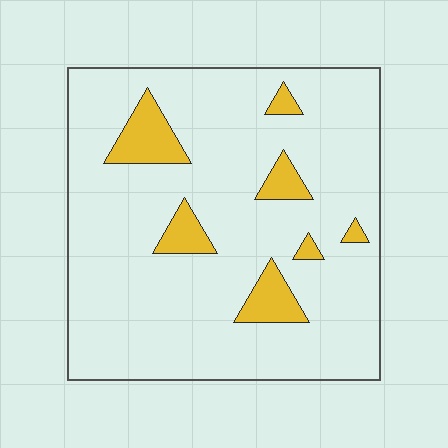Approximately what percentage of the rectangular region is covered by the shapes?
Approximately 10%.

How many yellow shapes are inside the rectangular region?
7.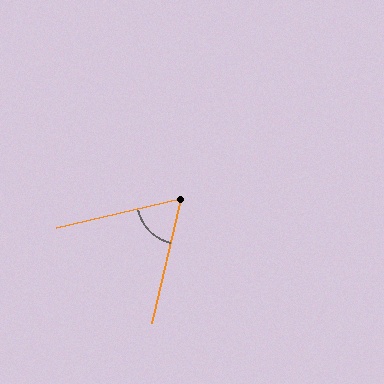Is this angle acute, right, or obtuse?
It is acute.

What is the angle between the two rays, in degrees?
Approximately 64 degrees.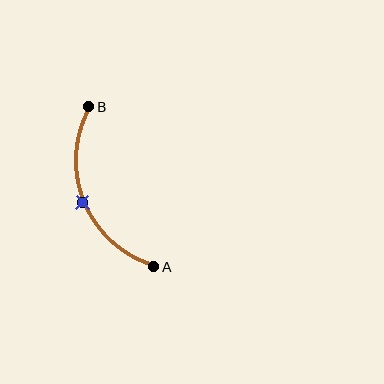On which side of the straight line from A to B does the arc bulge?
The arc bulges to the left of the straight line connecting A and B.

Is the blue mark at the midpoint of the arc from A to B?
Yes. The blue mark lies on the arc at equal arc-length from both A and B — it is the arc midpoint.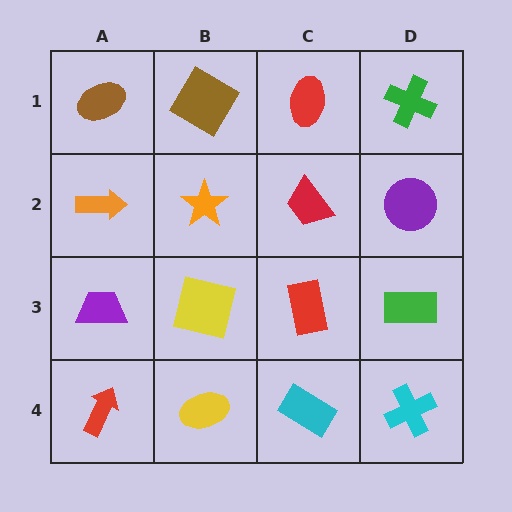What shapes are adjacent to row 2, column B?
A brown diamond (row 1, column B), a yellow square (row 3, column B), an orange arrow (row 2, column A), a red trapezoid (row 2, column C).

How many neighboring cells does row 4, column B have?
3.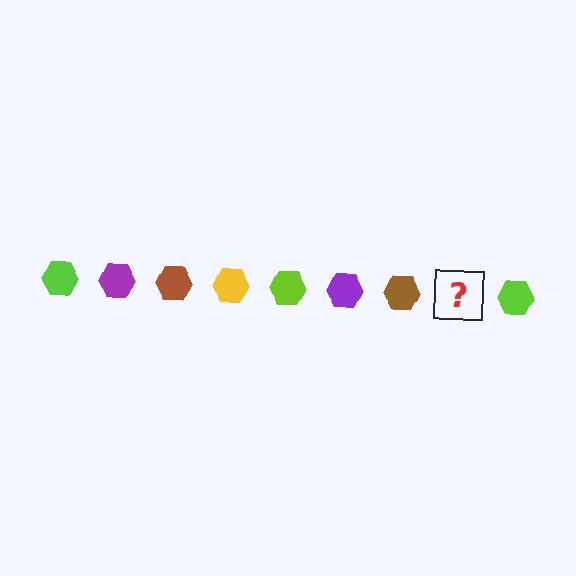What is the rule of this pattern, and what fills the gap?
The rule is that the pattern cycles through lime, purple, brown, yellow hexagons. The gap should be filled with a yellow hexagon.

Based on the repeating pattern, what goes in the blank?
The blank should be a yellow hexagon.